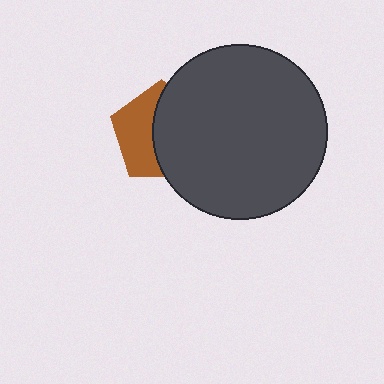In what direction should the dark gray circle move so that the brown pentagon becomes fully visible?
The dark gray circle should move right. That is the shortest direction to clear the overlap and leave the brown pentagon fully visible.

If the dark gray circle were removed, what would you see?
You would see the complete brown pentagon.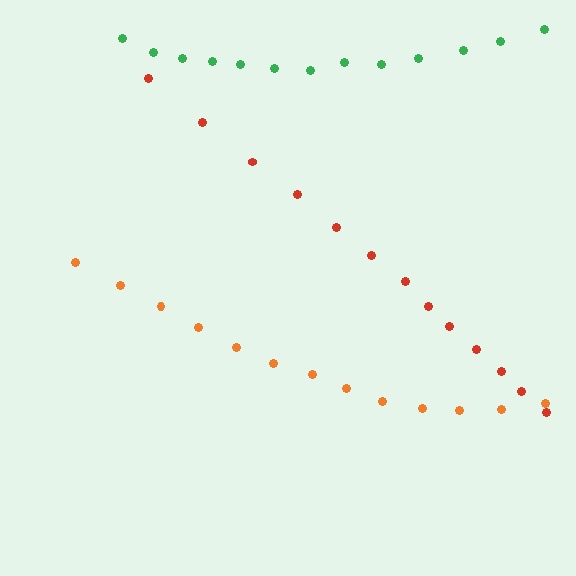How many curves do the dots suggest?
There are 3 distinct paths.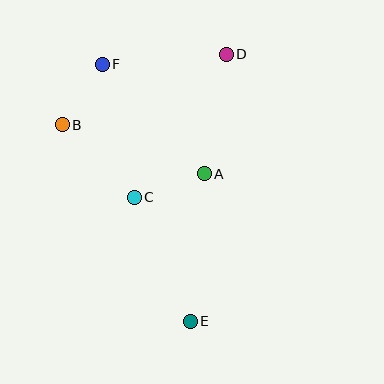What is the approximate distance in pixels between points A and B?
The distance between A and B is approximately 150 pixels.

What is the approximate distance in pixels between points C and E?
The distance between C and E is approximately 136 pixels.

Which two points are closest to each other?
Points B and F are closest to each other.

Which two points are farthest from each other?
Points E and F are farthest from each other.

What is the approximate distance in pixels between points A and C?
The distance between A and C is approximately 74 pixels.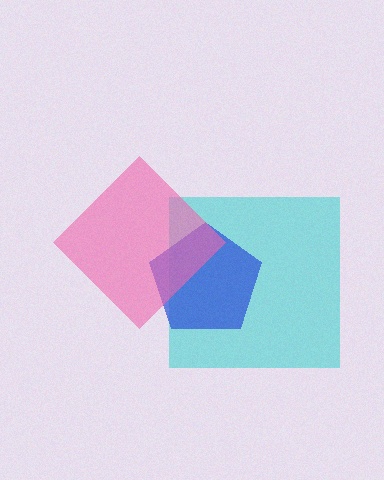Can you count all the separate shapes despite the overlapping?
Yes, there are 3 separate shapes.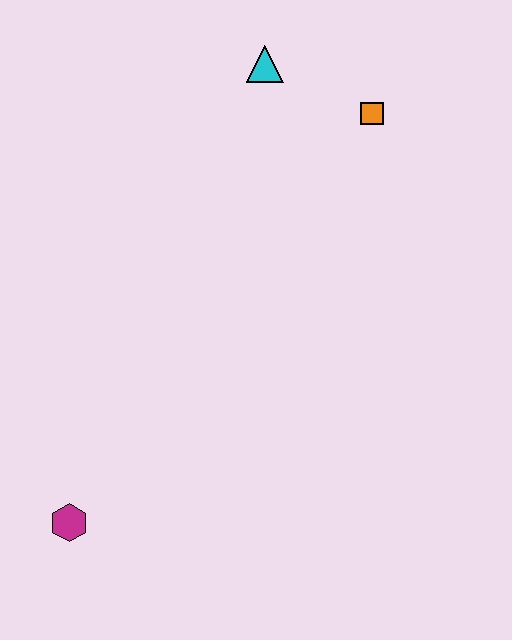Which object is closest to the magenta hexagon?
The cyan triangle is closest to the magenta hexagon.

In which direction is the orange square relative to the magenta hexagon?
The orange square is above the magenta hexagon.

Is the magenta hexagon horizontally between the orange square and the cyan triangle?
No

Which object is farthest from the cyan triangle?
The magenta hexagon is farthest from the cyan triangle.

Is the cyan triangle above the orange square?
Yes